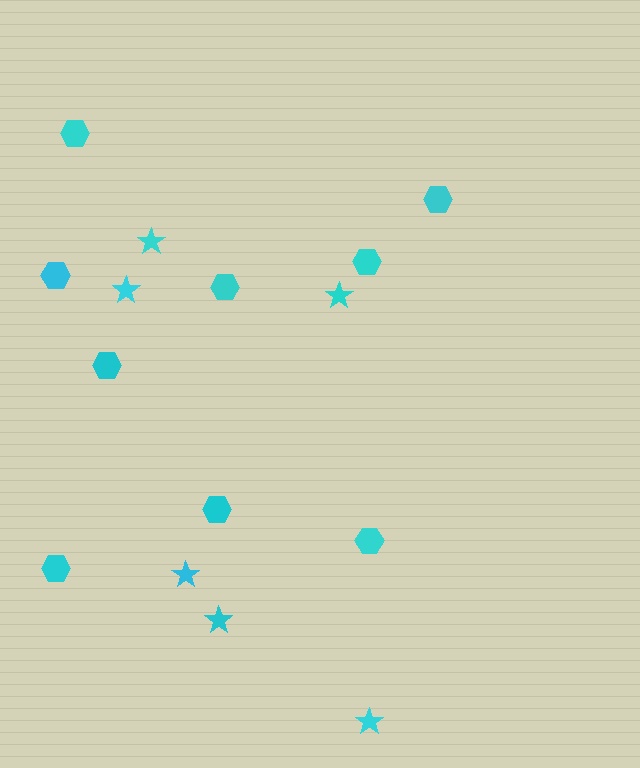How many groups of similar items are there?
There are 2 groups: one group of hexagons (9) and one group of stars (6).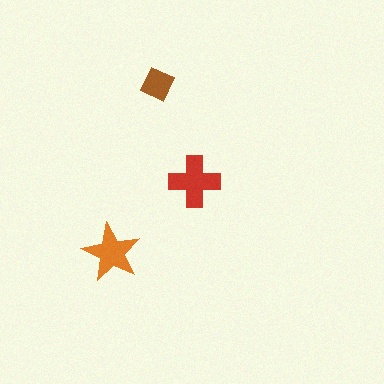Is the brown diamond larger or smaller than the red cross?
Smaller.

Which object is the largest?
The red cross.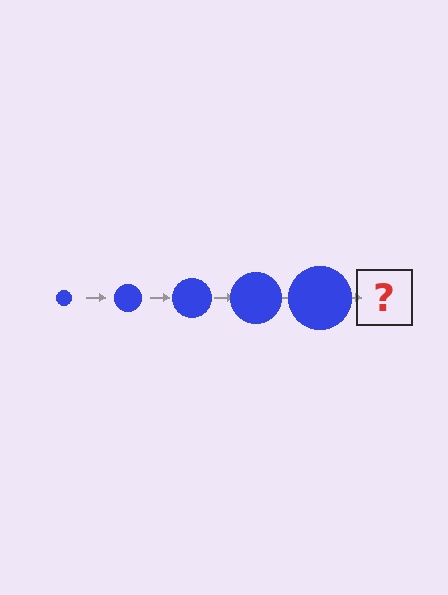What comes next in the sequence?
The next element should be a blue circle, larger than the previous one.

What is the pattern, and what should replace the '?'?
The pattern is that the circle gets progressively larger each step. The '?' should be a blue circle, larger than the previous one.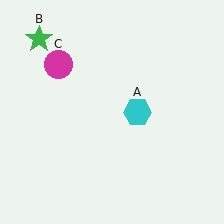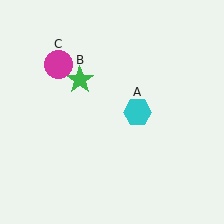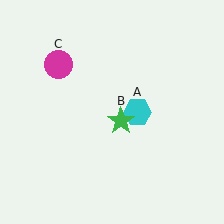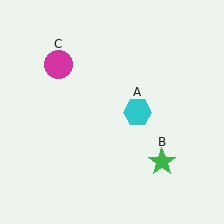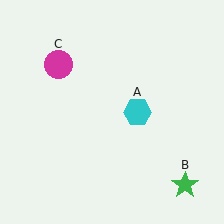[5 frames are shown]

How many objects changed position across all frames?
1 object changed position: green star (object B).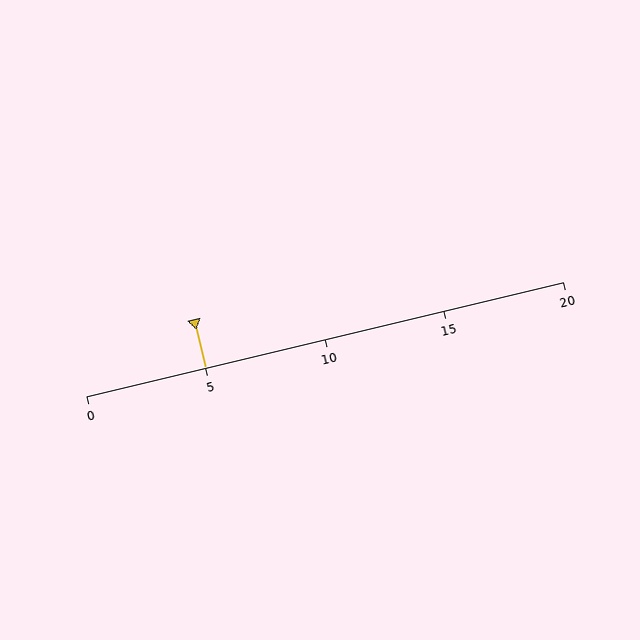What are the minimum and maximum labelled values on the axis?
The axis runs from 0 to 20.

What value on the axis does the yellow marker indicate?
The marker indicates approximately 5.